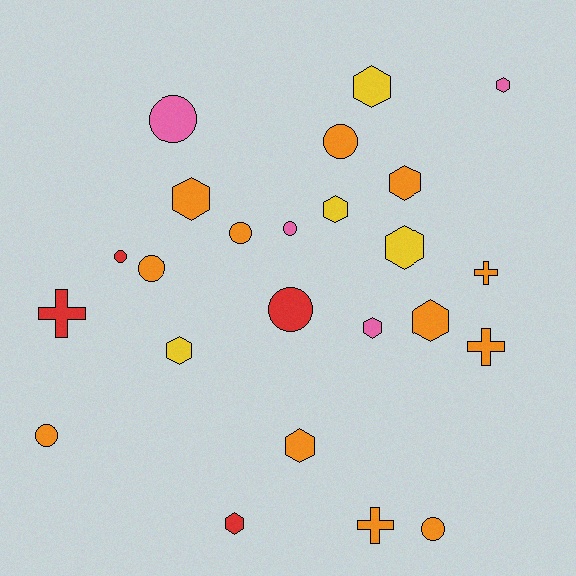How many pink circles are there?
There are 2 pink circles.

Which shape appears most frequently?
Hexagon, with 11 objects.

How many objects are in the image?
There are 24 objects.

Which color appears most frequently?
Orange, with 12 objects.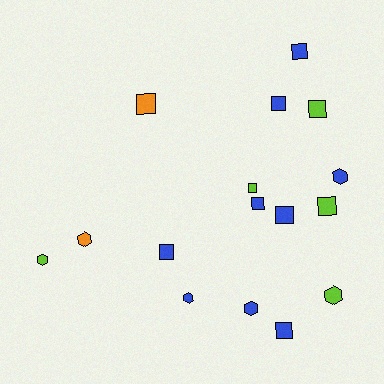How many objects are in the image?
There are 16 objects.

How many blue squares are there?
There are 6 blue squares.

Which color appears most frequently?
Blue, with 9 objects.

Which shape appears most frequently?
Square, with 10 objects.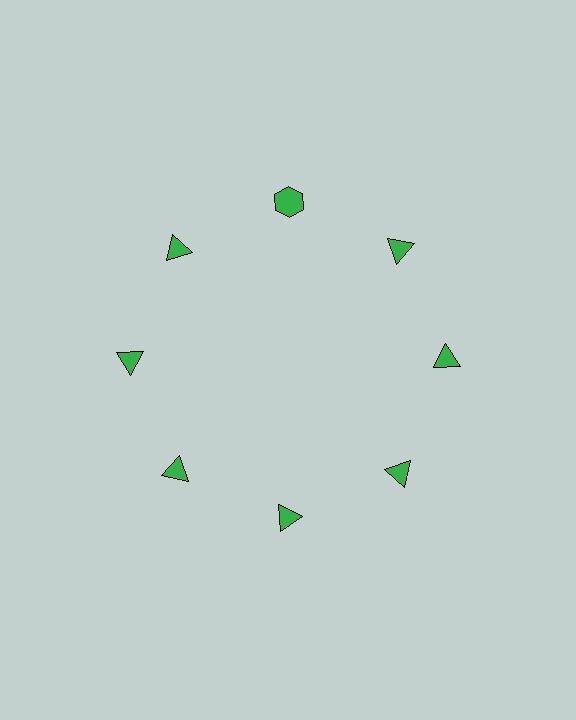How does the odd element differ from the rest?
It has a different shape: hexagon instead of triangle.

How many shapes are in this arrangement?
There are 8 shapes arranged in a ring pattern.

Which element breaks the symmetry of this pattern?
The green hexagon at roughly the 12 o'clock position breaks the symmetry. All other shapes are green triangles.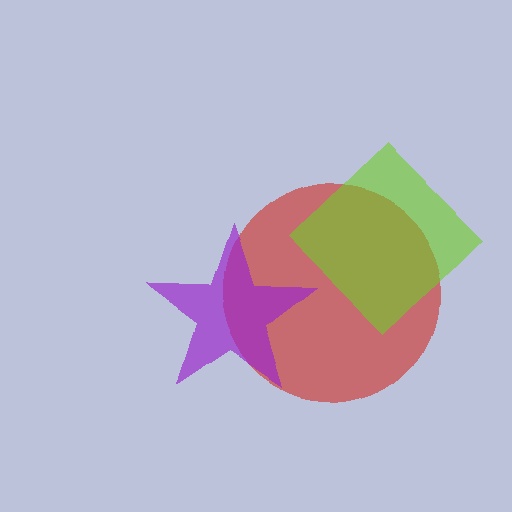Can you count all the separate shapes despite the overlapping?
Yes, there are 3 separate shapes.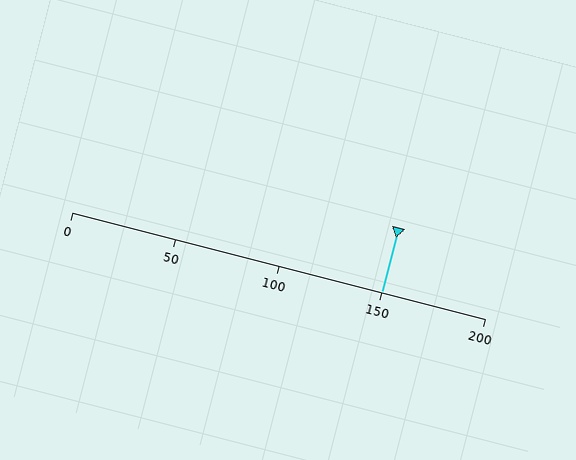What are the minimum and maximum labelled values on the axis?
The axis runs from 0 to 200.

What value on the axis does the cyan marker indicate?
The marker indicates approximately 150.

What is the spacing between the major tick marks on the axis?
The major ticks are spaced 50 apart.